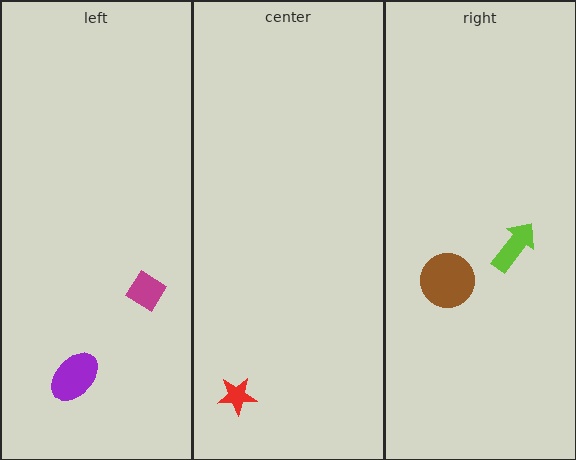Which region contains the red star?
The center region.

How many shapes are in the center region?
1.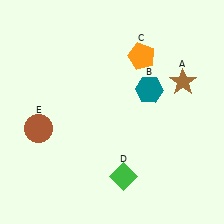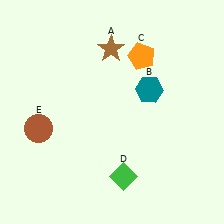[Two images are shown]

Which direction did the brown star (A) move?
The brown star (A) moved left.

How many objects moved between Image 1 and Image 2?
1 object moved between the two images.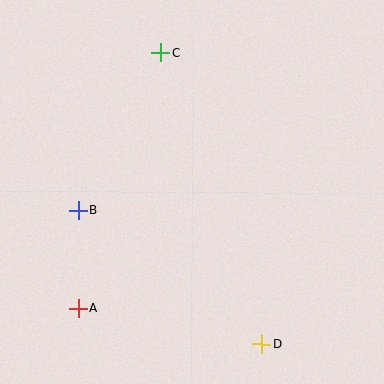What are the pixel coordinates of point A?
Point A is at (79, 308).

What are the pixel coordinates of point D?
Point D is at (262, 344).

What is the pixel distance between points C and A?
The distance between C and A is 268 pixels.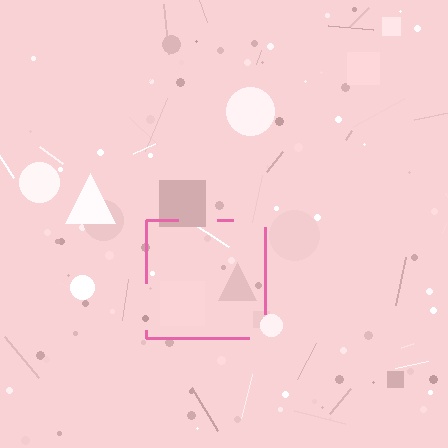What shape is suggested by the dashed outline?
The dashed outline suggests a square.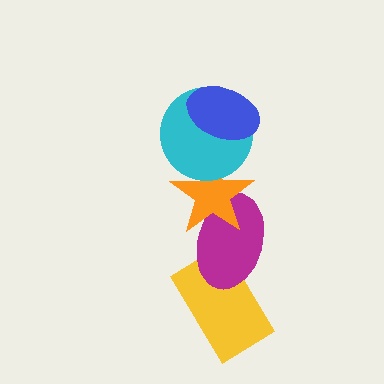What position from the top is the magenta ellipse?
The magenta ellipse is 4th from the top.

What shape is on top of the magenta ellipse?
The orange star is on top of the magenta ellipse.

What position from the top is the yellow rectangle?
The yellow rectangle is 5th from the top.